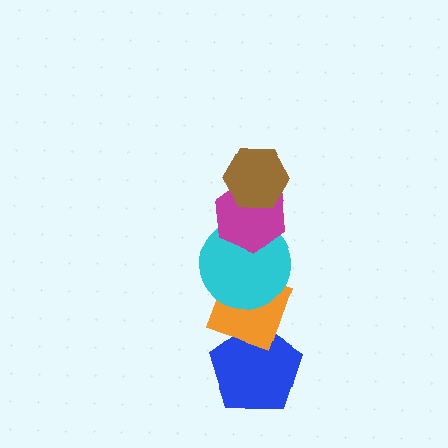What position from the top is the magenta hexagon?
The magenta hexagon is 2nd from the top.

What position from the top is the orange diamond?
The orange diamond is 4th from the top.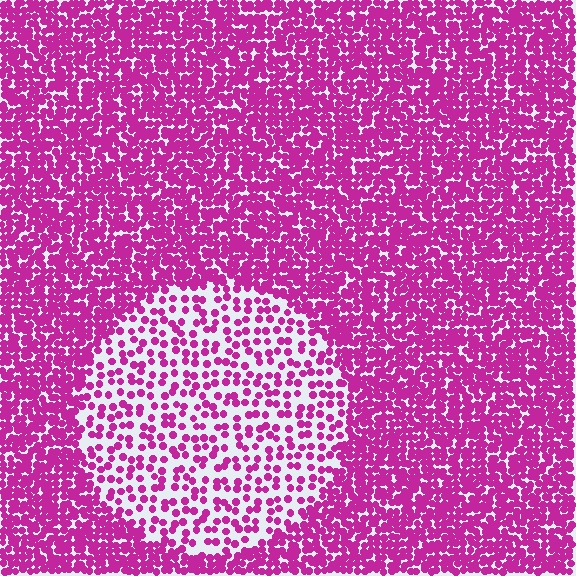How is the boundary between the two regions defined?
The boundary is defined by a change in element density (approximately 2.5x ratio). All elements are the same color, size, and shape.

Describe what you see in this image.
The image contains small magenta elements arranged at two different densities. A circle-shaped region is visible where the elements are less densely packed than the surrounding area.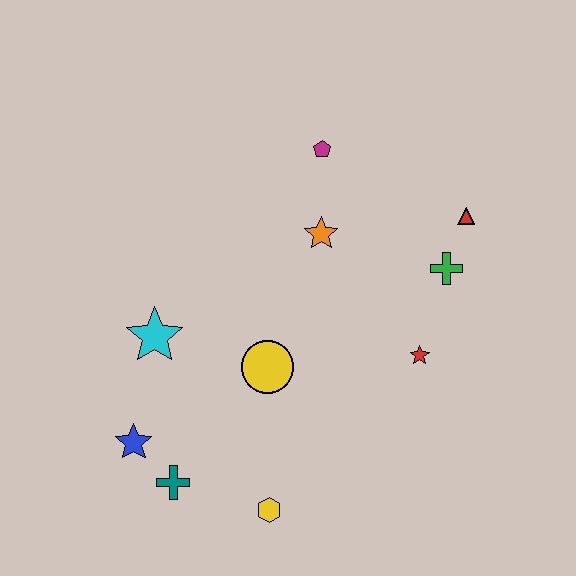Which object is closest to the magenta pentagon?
The orange star is closest to the magenta pentagon.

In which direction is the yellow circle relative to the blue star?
The yellow circle is to the right of the blue star.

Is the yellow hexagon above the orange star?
No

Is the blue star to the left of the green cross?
Yes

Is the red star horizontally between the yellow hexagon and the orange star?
No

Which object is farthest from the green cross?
The blue star is farthest from the green cross.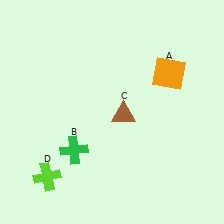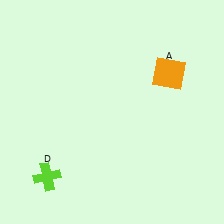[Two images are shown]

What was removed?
The brown triangle (C), the green cross (B) were removed in Image 2.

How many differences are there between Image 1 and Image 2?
There are 2 differences between the two images.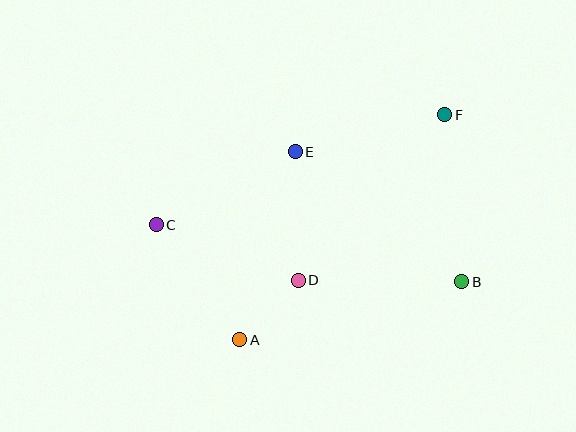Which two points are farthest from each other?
Points B and C are farthest from each other.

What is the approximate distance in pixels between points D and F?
The distance between D and F is approximately 221 pixels.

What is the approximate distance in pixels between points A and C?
The distance between A and C is approximately 142 pixels.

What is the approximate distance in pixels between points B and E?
The distance between B and E is approximately 211 pixels.